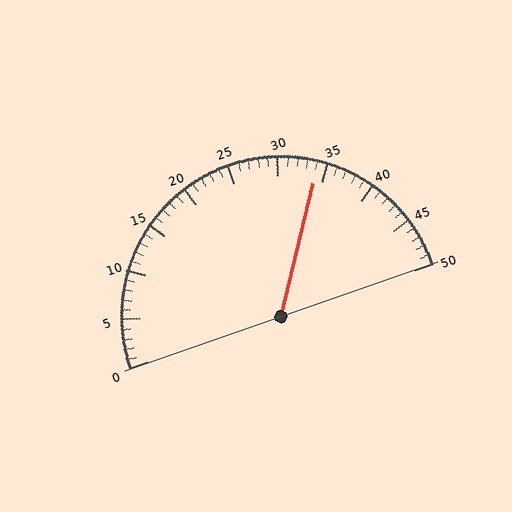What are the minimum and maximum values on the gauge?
The gauge ranges from 0 to 50.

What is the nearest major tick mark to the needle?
The nearest major tick mark is 35.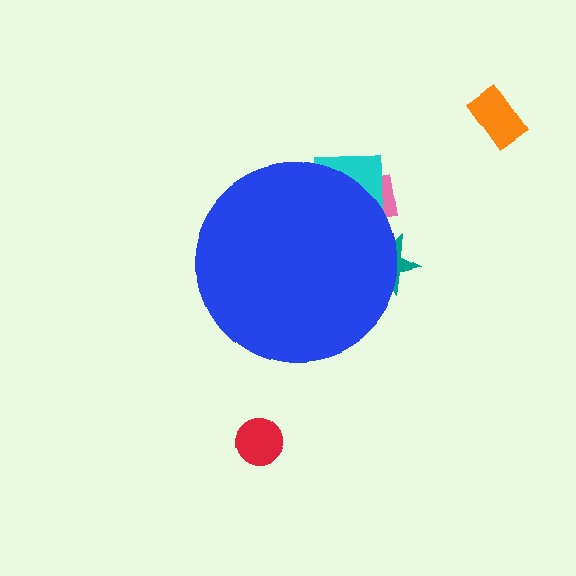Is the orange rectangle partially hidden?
No, the orange rectangle is fully visible.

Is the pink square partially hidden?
Yes, the pink square is partially hidden behind the blue circle.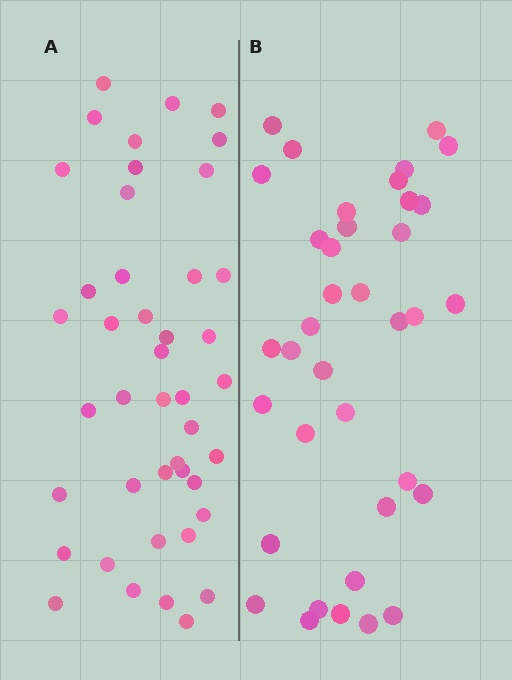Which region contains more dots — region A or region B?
Region A (the left region) has more dots.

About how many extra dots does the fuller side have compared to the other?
Region A has about 6 more dots than region B.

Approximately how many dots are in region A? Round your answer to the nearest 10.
About 40 dots. (The exact count is 43, which rounds to 40.)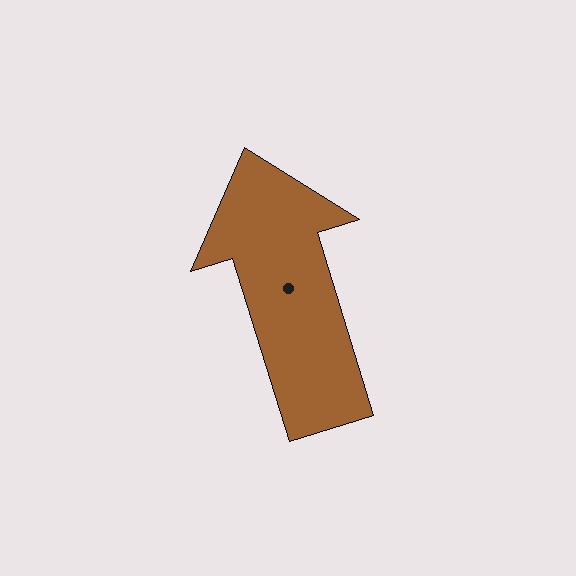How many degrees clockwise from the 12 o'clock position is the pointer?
Approximately 343 degrees.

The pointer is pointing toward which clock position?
Roughly 11 o'clock.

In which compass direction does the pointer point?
North.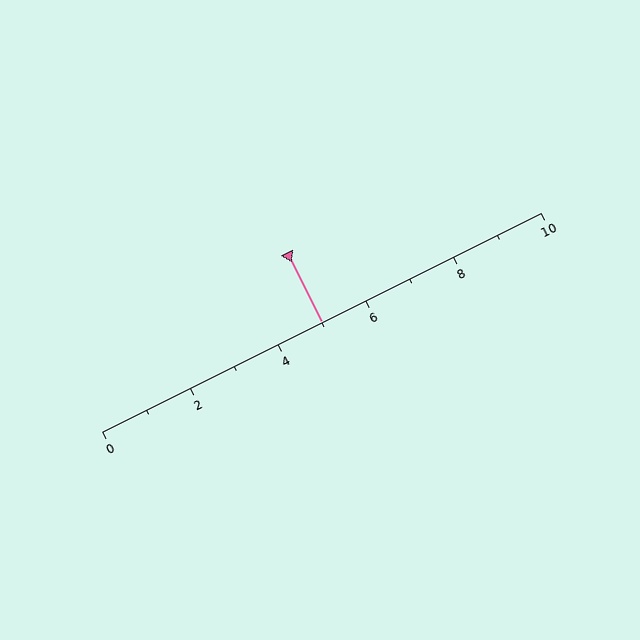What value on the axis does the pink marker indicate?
The marker indicates approximately 5.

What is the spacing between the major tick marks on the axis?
The major ticks are spaced 2 apart.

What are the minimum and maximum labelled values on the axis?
The axis runs from 0 to 10.